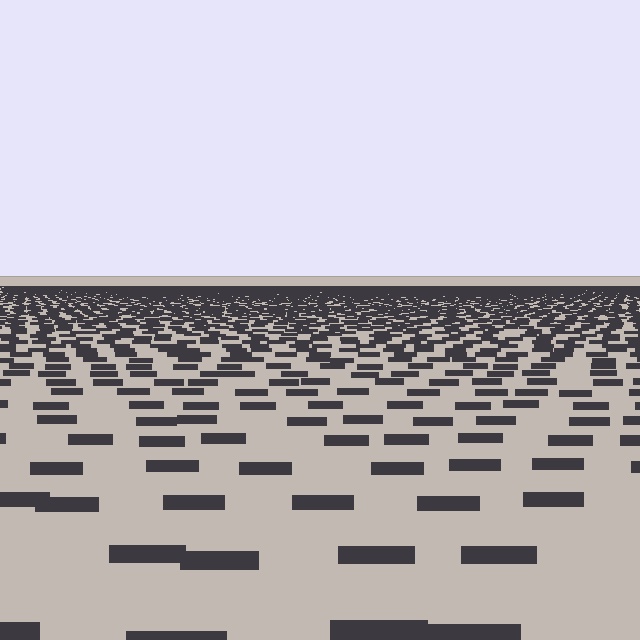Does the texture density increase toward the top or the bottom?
Density increases toward the top.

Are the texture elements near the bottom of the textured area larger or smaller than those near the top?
Larger. Near the bottom, elements are closer to the viewer and appear at a bigger on-screen size.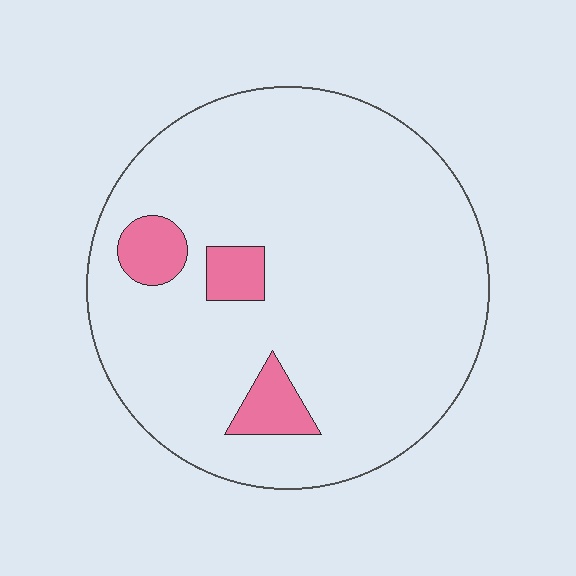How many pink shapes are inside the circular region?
3.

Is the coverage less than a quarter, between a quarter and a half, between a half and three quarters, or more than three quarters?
Less than a quarter.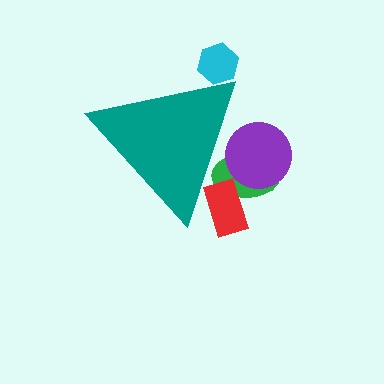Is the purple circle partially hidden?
Yes, the purple circle is partially hidden behind the teal triangle.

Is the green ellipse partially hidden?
Yes, the green ellipse is partially hidden behind the teal triangle.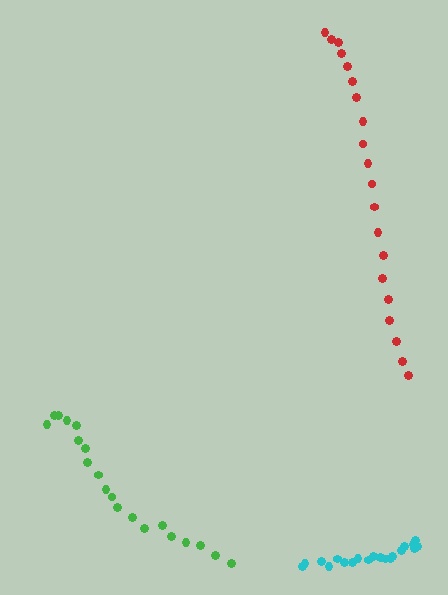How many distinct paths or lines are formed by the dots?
There are 3 distinct paths.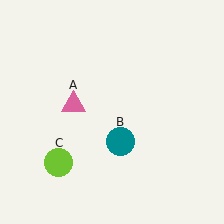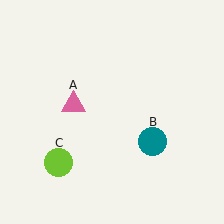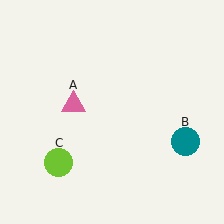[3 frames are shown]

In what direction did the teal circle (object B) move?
The teal circle (object B) moved right.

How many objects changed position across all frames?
1 object changed position: teal circle (object B).